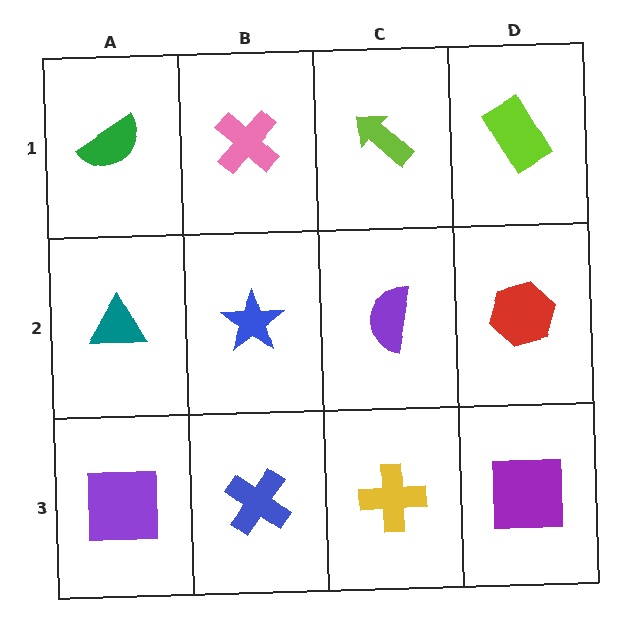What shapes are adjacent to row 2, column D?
A lime rectangle (row 1, column D), a purple square (row 3, column D), a purple semicircle (row 2, column C).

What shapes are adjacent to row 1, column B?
A blue star (row 2, column B), a green semicircle (row 1, column A), a lime arrow (row 1, column C).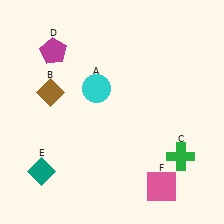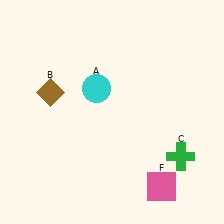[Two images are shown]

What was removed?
The teal diamond (E), the magenta pentagon (D) were removed in Image 2.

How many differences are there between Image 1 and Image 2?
There are 2 differences between the two images.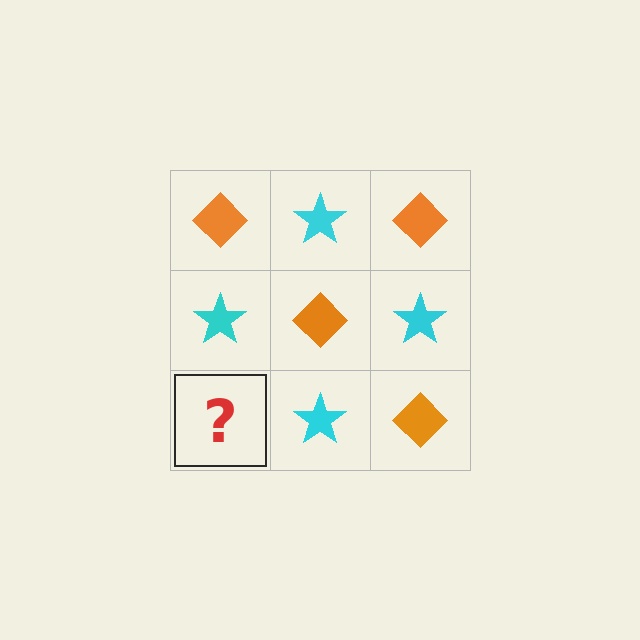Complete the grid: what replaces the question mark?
The question mark should be replaced with an orange diamond.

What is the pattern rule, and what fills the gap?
The rule is that it alternates orange diamond and cyan star in a checkerboard pattern. The gap should be filled with an orange diamond.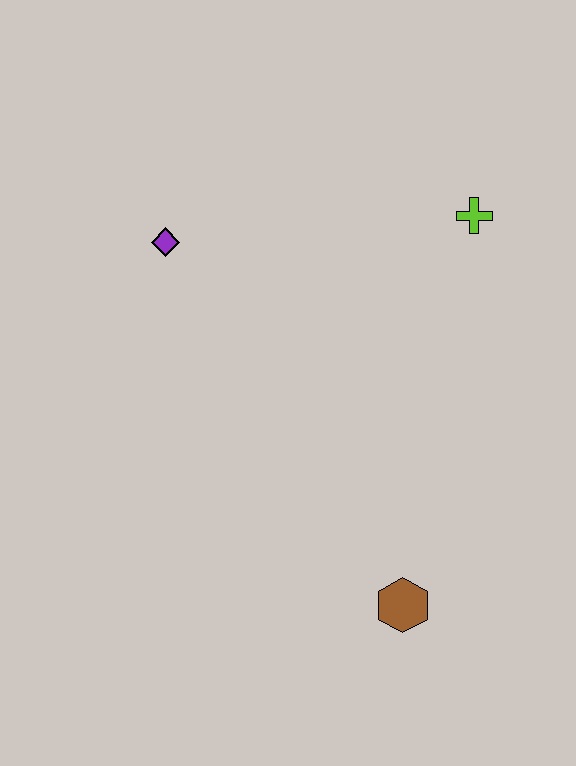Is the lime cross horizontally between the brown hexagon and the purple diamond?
No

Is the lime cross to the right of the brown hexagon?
Yes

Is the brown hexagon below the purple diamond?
Yes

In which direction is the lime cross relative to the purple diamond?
The lime cross is to the right of the purple diamond.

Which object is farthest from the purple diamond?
The brown hexagon is farthest from the purple diamond.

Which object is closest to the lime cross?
The purple diamond is closest to the lime cross.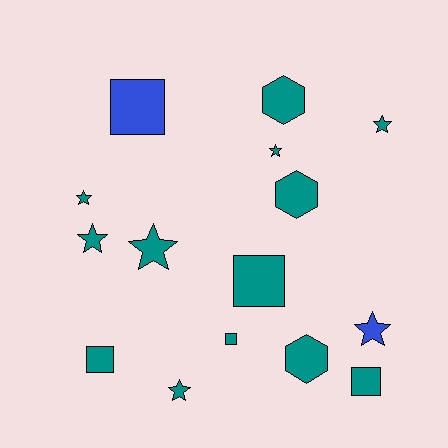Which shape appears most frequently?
Star, with 7 objects.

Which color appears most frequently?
Teal, with 13 objects.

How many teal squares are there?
There are 4 teal squares.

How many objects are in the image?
There are 15 objects.